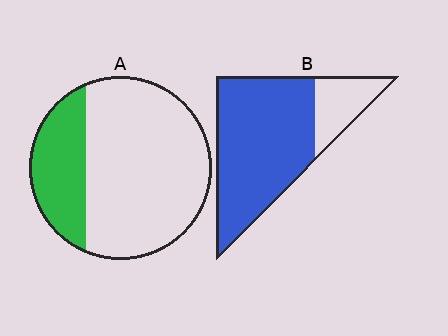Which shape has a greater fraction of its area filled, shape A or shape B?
Shape B.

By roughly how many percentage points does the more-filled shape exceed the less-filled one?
By roughly 50 percentage points (B over A).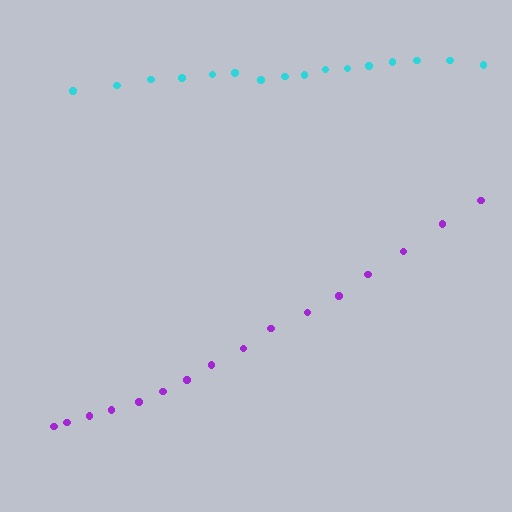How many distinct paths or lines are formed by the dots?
There are 2 distinct paths.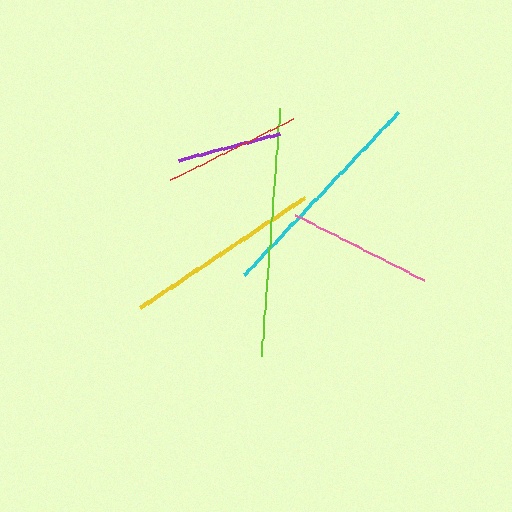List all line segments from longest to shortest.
From longest to shortest: lime, cyan, yellow, pink, red, purple.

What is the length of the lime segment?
The lime segment is approximately 248 pixels long.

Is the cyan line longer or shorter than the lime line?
The lime line is longer than the cyan line.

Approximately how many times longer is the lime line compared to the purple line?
The lime line is approximately 2.4 times the length of the purple line.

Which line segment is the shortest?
The purple line is the shortest at approximately 105 pixels.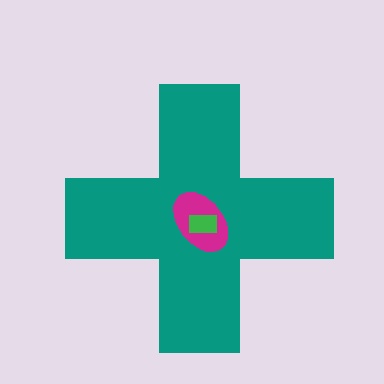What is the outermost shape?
The teal cross.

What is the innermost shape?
The green rectangle.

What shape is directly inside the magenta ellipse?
The green rectangle.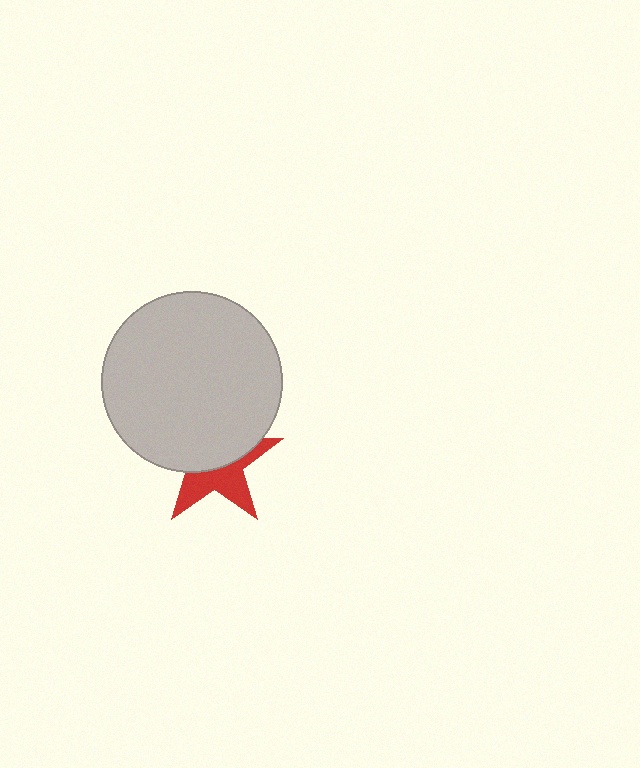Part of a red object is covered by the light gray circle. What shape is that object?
It is a star.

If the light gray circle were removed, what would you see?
You would see the complete red star.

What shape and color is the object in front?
The object in front is a light gray circle.